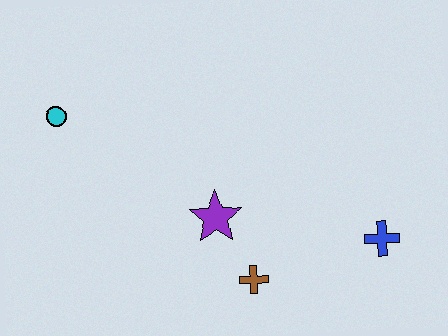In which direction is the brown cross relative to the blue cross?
The brown cross is to the left of the blue cross.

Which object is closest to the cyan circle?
The purple star is closest to the cyan circle.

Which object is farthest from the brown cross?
The cyan circle is farthest from the brown cross.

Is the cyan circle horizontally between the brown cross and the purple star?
No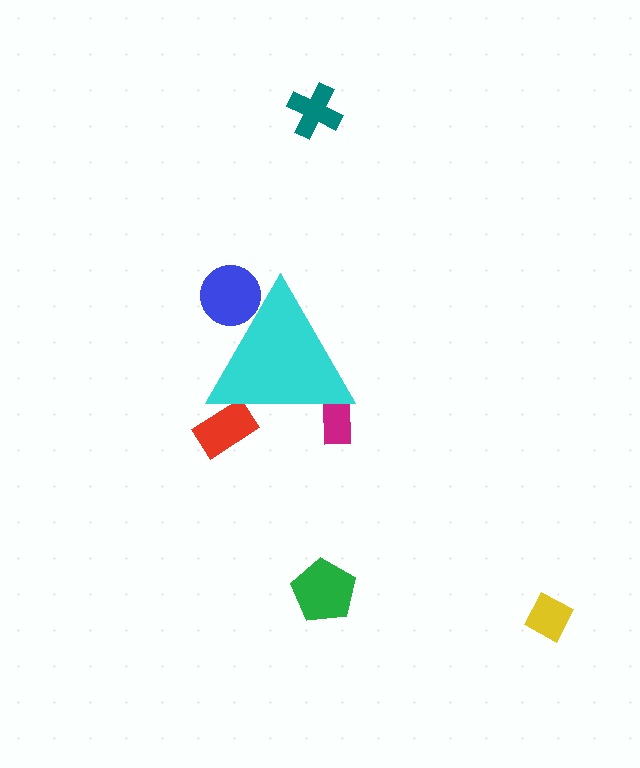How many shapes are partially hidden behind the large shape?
3 shapes are partially hidden.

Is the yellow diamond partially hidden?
No, the yellow diamond is fully visible.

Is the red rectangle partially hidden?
Yes, the red rectangle is partially hidden behind the cyan triangle.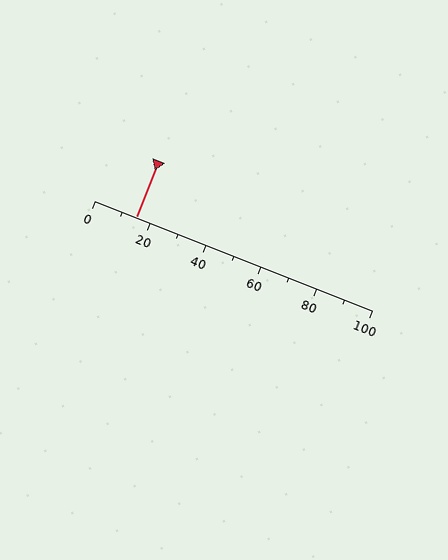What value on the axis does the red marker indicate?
The marker indicates approximately 15.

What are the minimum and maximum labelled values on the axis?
The axis runs from 0 to 100.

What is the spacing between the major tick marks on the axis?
The major ticks are spaced 20 apart.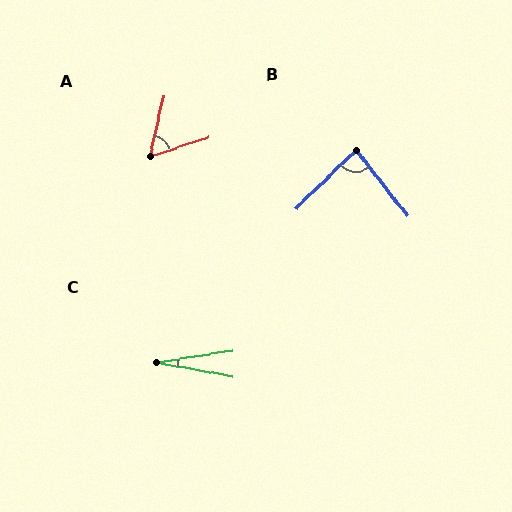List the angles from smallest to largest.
C (20°), A (58°), B (83°).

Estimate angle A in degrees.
Approximately 58 degrees.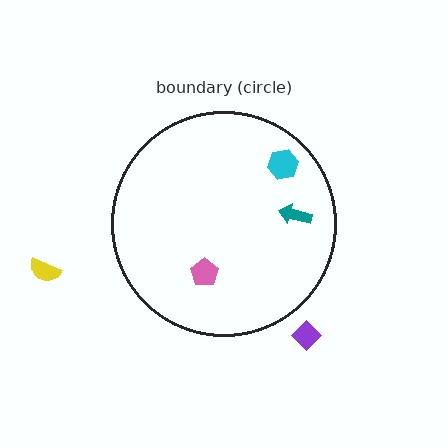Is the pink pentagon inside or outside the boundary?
Inside.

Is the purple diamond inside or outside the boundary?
Outside.